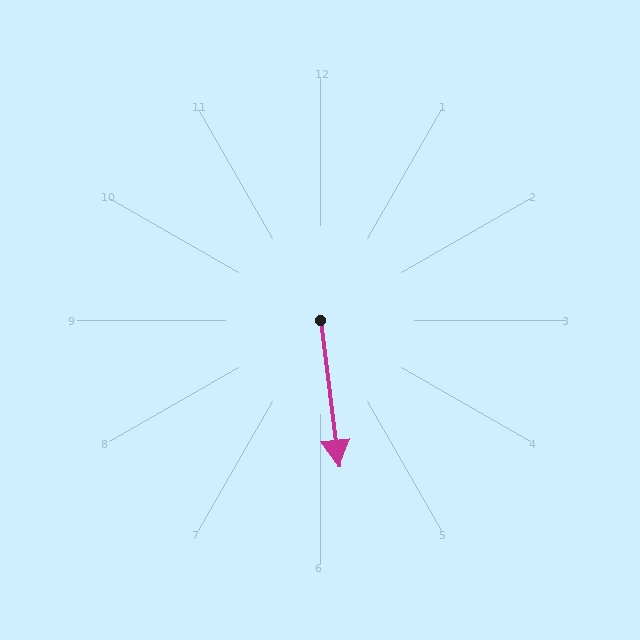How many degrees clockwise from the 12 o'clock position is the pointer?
Approximately 173 degrees.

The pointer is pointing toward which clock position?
Roughly 6 o'clock.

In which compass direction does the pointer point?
South.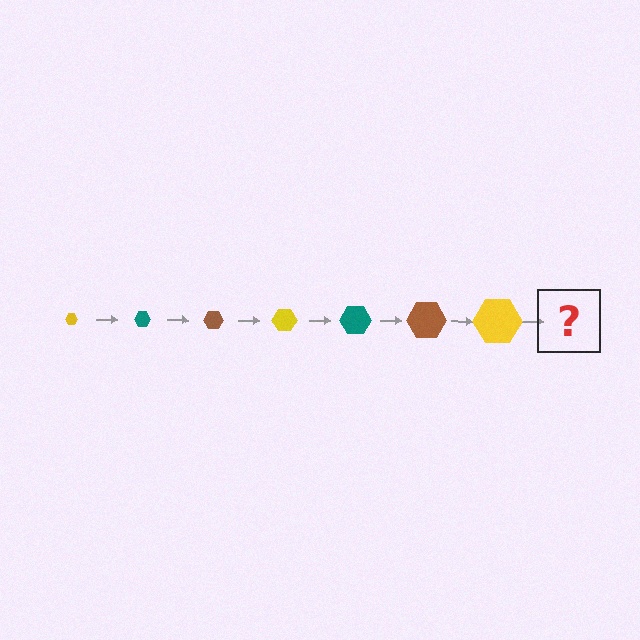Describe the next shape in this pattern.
It should be a teal hexagon, larger than the previous one.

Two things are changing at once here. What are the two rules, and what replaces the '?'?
The two rules are that the hexagon grows larger each step and the color cycles through yellow, teal, and brown. The '?' should be a teal hexagon, larger than the previous one.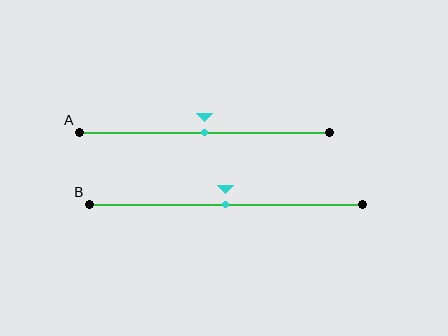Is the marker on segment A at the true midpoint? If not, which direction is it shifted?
Yes, the marker on segment A is at the true midpoint.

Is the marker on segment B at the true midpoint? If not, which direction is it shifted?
Yes, the marker on segment B is at the true midpoint.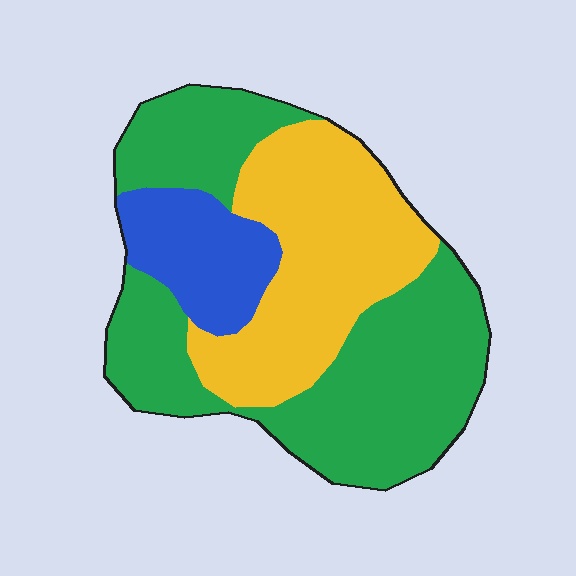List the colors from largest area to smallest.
From largest to smallest: green, yellow, blue.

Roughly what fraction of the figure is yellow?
Yellow covers about 35% of the figure.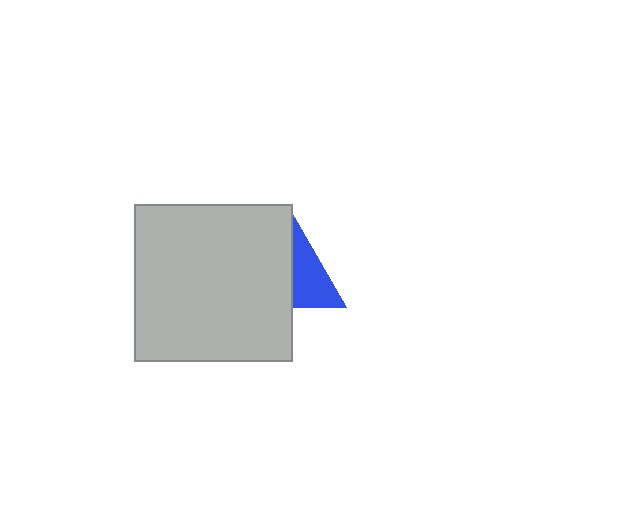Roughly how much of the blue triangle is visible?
About half of it is visible (roughly 45%).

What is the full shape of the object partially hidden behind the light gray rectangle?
The partially hidden object is a blue triangle.